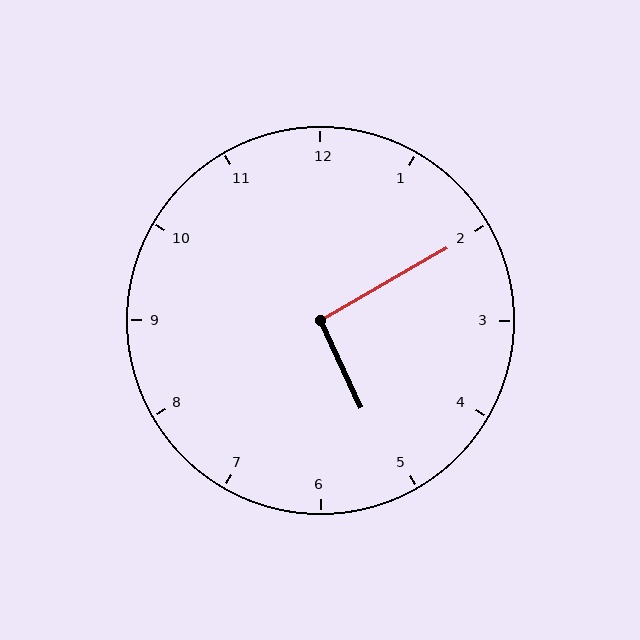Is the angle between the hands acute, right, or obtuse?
It is right.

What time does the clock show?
5:10.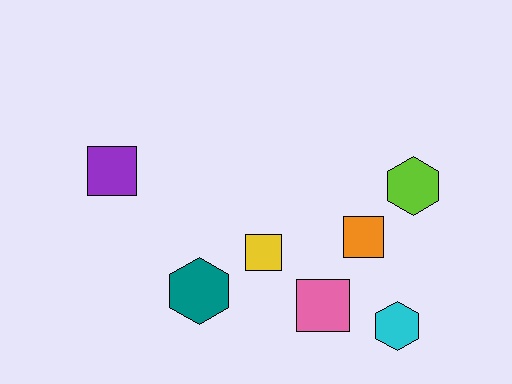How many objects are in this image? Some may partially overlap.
There are 7 objects.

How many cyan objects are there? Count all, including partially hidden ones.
There is 1 cyan object.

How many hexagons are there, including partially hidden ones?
There are 3 hexagons.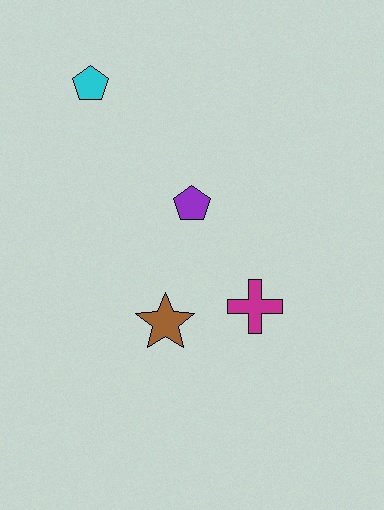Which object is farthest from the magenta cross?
The cyan pentagon is farthest from the magenta cross.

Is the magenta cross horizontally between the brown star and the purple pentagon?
No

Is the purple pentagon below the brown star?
No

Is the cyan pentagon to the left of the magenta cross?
Yes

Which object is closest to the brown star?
The magenta cross is closest to the brown star.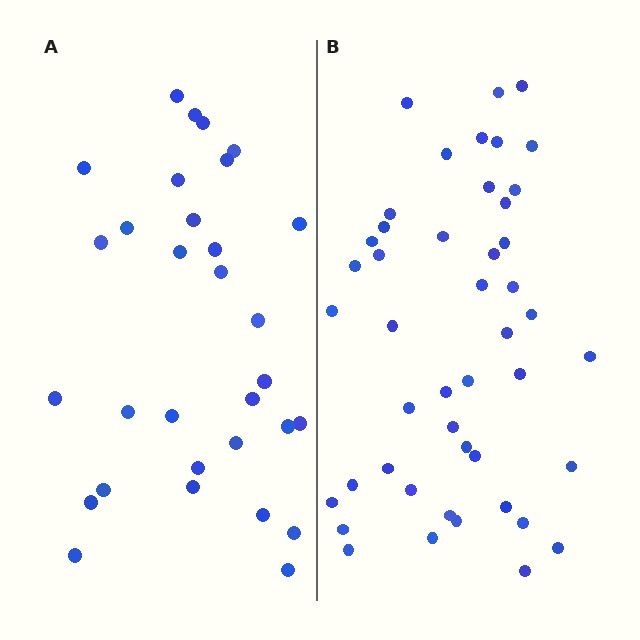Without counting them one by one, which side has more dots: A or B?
Region B (the right region) has more dots.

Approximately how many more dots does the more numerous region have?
Region B has approximately 15 more dots than region A.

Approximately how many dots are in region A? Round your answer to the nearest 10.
About 30 dots. (The exact count is 31, which rounds to 30.)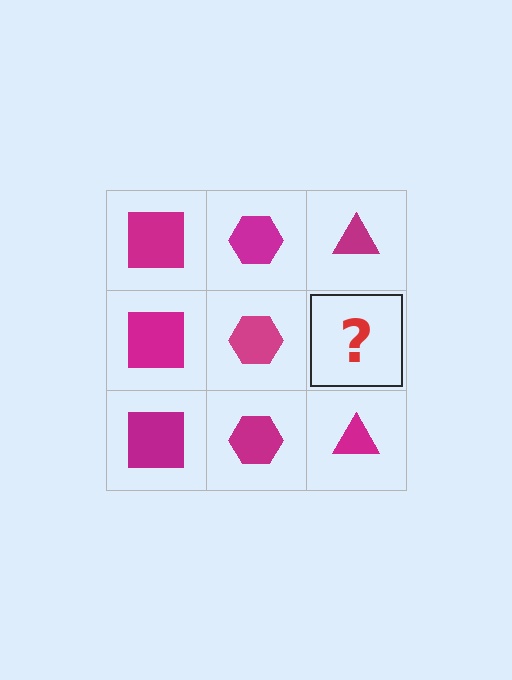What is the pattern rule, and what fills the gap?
The rule is that each column has a consistent shape. The gap should be filled with a magenta triangle.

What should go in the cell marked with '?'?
The missing cell should contain a magenta triangle.